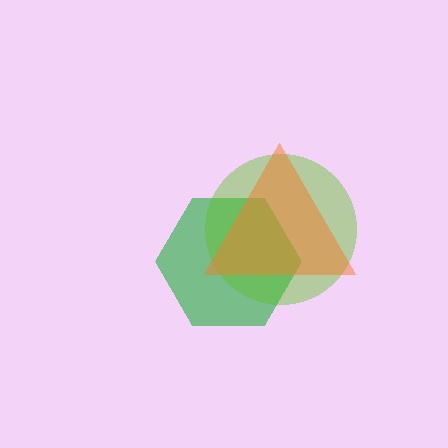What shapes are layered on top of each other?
The layered shapes are: a green hexagon, a lime circle, an orange triangle.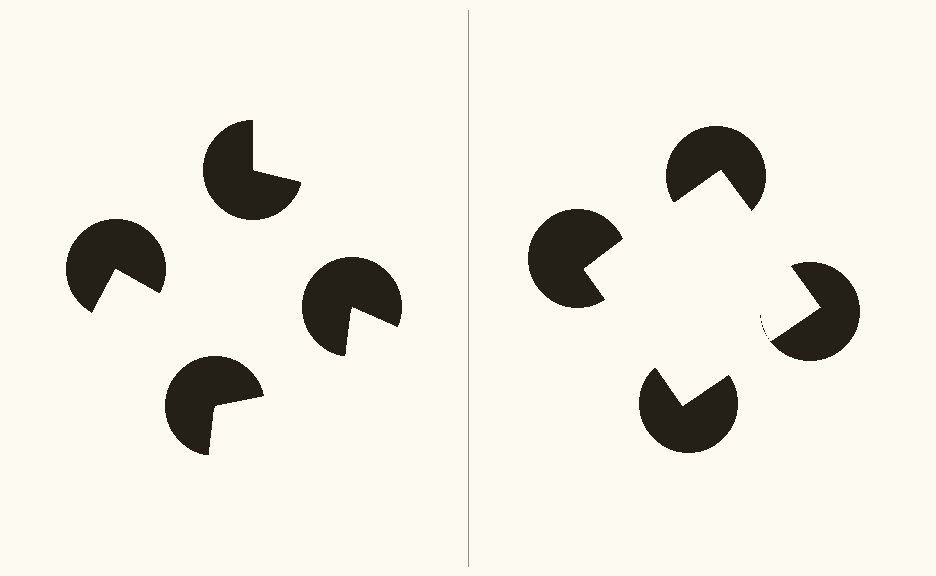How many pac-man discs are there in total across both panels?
8 — 4 on each side.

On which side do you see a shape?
An illusory square appears on the right side. On the left side the wedge cuts are rotated, so no coherent shape forms.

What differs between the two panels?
The pac-man discs are positioned identically on both sides; only the wedge orientations differ. On the right they align to a square; on the left they are misaligned.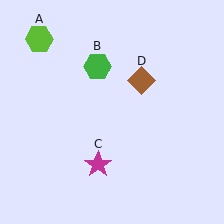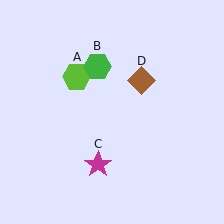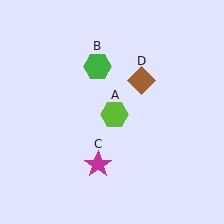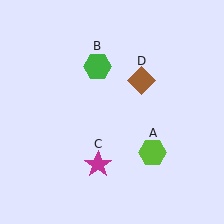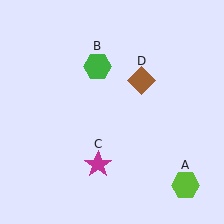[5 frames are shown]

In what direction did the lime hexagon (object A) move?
The lime hexagon (object A) moved down and to the right.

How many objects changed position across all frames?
1 object changed position: lime hexagon (object A).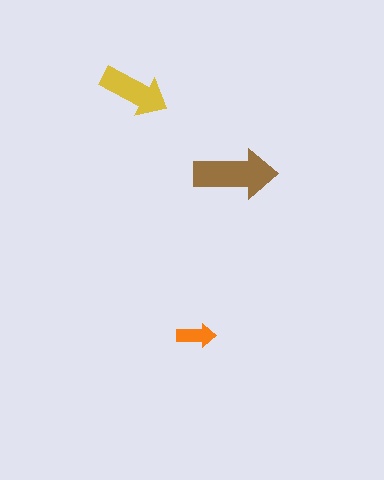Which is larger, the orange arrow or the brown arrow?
The brown one.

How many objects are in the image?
There are 3 objects in the image.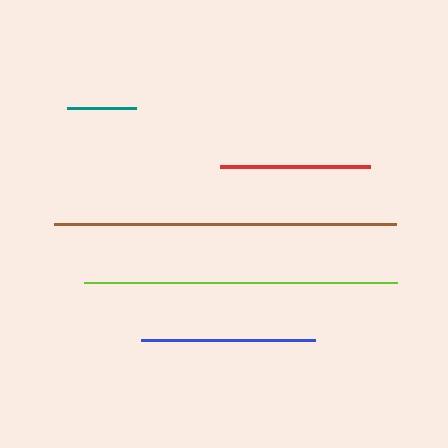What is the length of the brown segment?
The brown segment is approximately 341 pixels long.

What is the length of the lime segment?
The lime segment is approximately 313 pixels long.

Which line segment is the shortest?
The teal line is the shortest at approximately 69 pixels.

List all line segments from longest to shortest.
From longest to shortest: brown, lime, blue, red, teal.